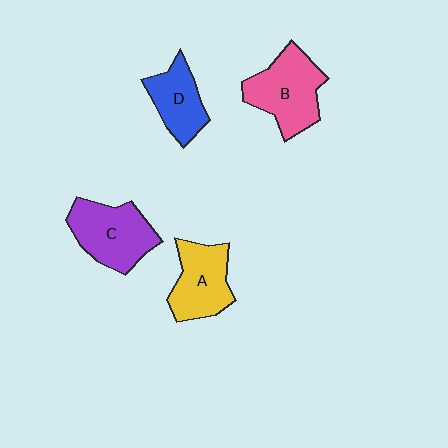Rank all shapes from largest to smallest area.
From largest to smallest: B (pink), C (purple), A (yellow), D (blue).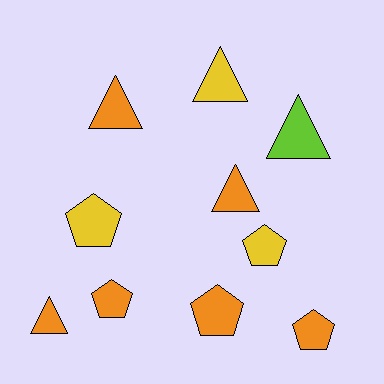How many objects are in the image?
There are 10 objects.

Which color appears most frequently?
Orange, with 6 objects.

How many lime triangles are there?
There is 1 lime triangle.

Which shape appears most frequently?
Pentagon, with 5 objects.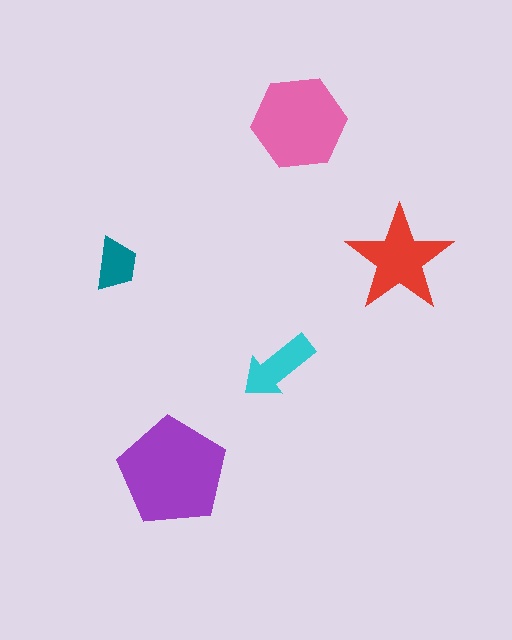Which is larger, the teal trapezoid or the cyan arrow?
The cyan arrow.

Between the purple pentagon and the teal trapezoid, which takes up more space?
The purple pentagon.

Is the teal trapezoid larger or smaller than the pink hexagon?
Smaller.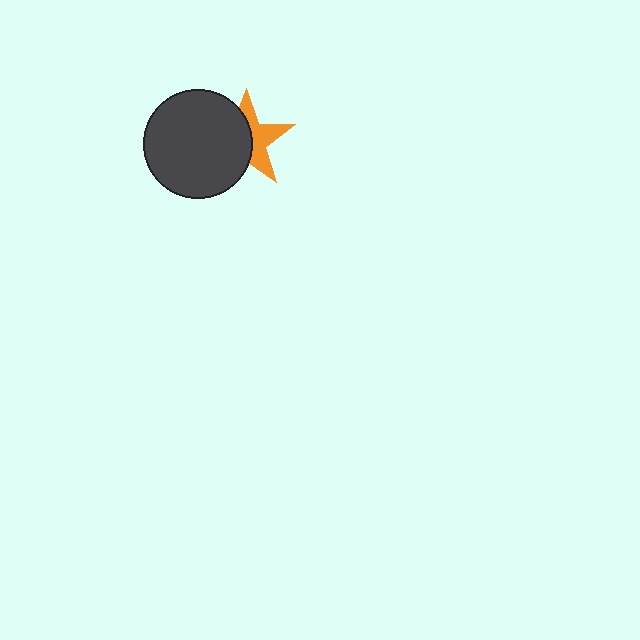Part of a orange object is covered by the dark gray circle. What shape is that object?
It is a star.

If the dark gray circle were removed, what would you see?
You would see the complete orange star.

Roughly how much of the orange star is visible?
About half of it is visible (roughly 46%).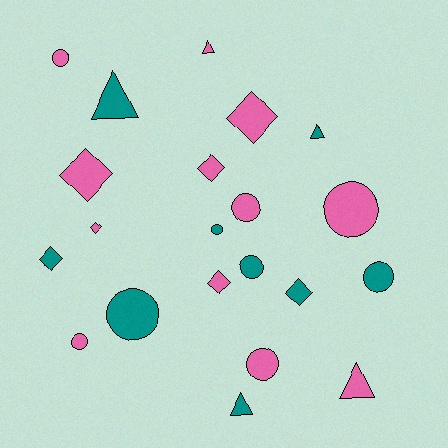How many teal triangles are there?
There are 3 teal triangles.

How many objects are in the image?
There are 21 objects.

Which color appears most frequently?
Pink, with 12 objects.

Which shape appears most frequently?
Circle, with 9 objects.